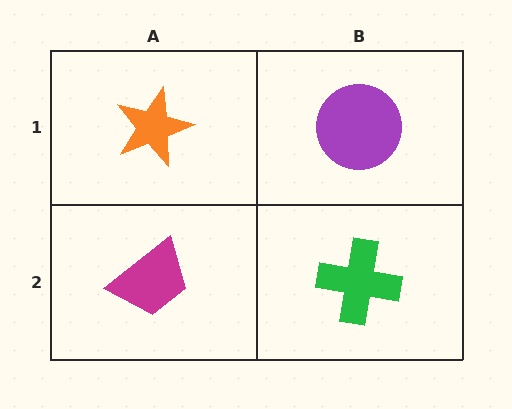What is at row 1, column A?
An orange star.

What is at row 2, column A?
A magenta trapezoid.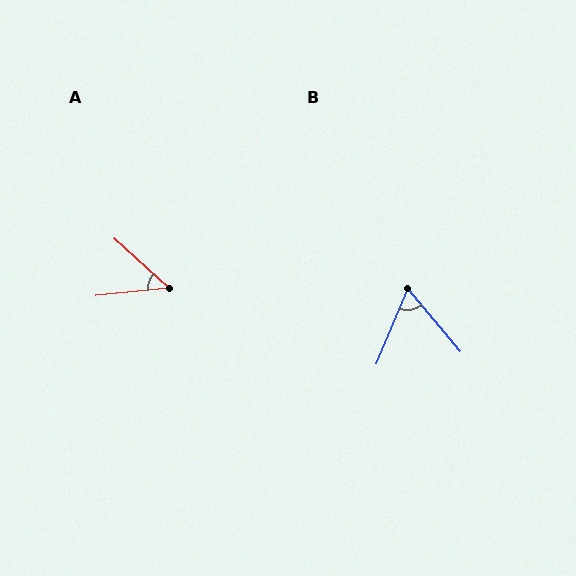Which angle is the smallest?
A, at approximately 48 degrees.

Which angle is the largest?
B, at approximately 63 degrees.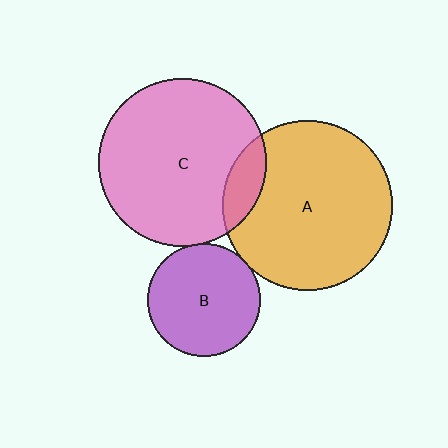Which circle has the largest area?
Circle A (orange).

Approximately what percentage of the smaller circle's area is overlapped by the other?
Approximately 5%.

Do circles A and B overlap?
Yes.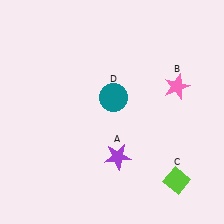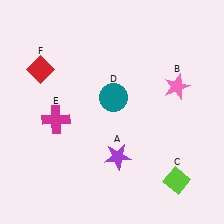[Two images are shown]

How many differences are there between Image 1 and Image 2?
There are 2 differences between the two images.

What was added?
A magenta cross (E), a red diamond (F) were added in Image 2.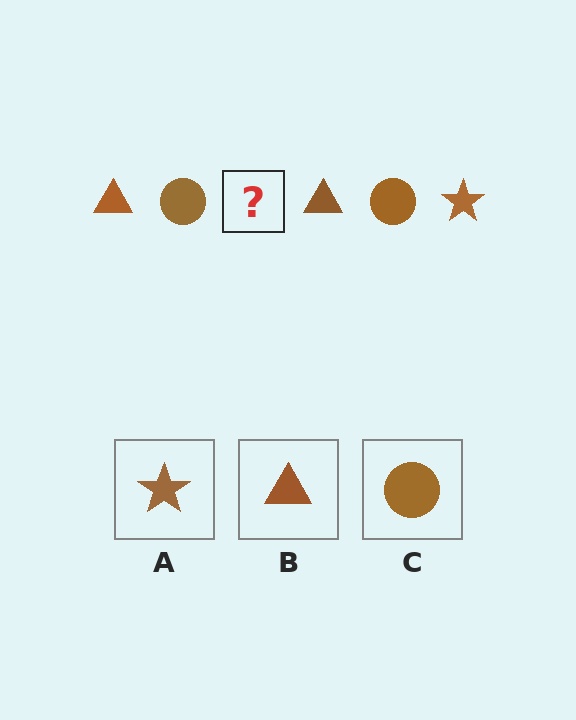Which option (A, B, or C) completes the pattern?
A.